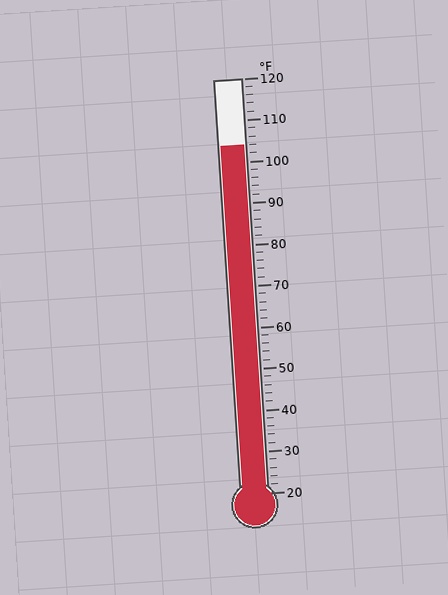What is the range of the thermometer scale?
The thermometer scale ranges from 20°F to 120°F.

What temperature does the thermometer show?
The thermometer shows approximately 104°F.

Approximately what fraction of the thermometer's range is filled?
The thermometer is filled to approximately 85% of its range.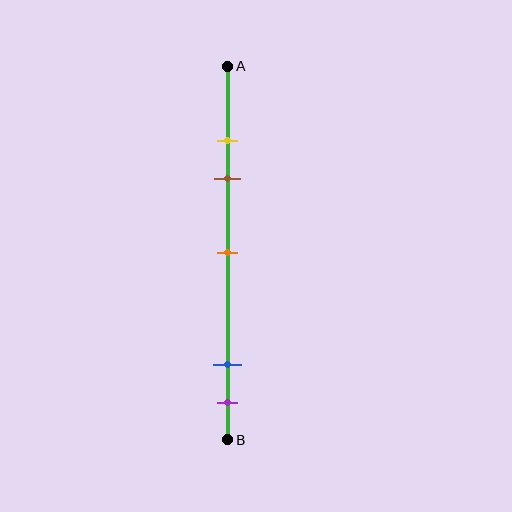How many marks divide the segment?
There are 5 marks dividing the segment.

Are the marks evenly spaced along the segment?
No, the marks are not evenly spaced.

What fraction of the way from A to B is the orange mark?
The orange mark is approximately 50% (0.5) of the way from A to B.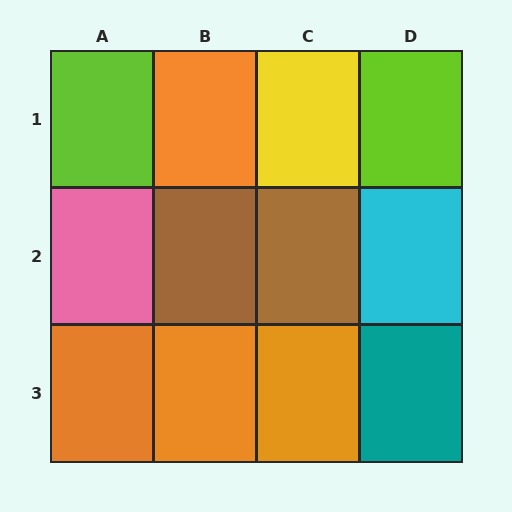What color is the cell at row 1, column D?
Lime.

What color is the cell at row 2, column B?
Brown.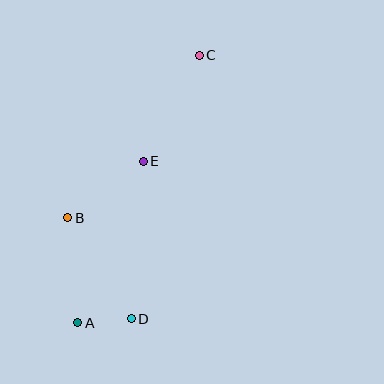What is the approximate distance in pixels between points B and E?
The distance between B and E is approximately 94 pixels.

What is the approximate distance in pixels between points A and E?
The distance between A and E is approximately 174 pixels.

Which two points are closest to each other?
Points A and D are closest to each other.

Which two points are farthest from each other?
Points A and C are farthest from each other.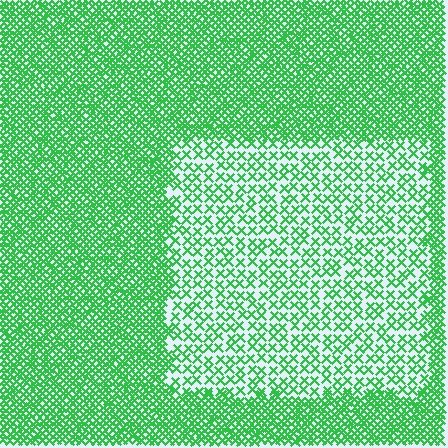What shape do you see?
I see a rectangle.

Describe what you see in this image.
The image contains small green elements arranged at two different densities. A rectangle-shaped region is visible where the elements are less densely packed than the surrounding area.